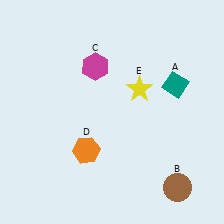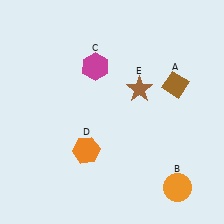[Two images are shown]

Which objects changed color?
A changed from teal to brown. B changed from brown to orange. E changed from yellow to brown.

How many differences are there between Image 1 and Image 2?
There are 3 differences between the two images.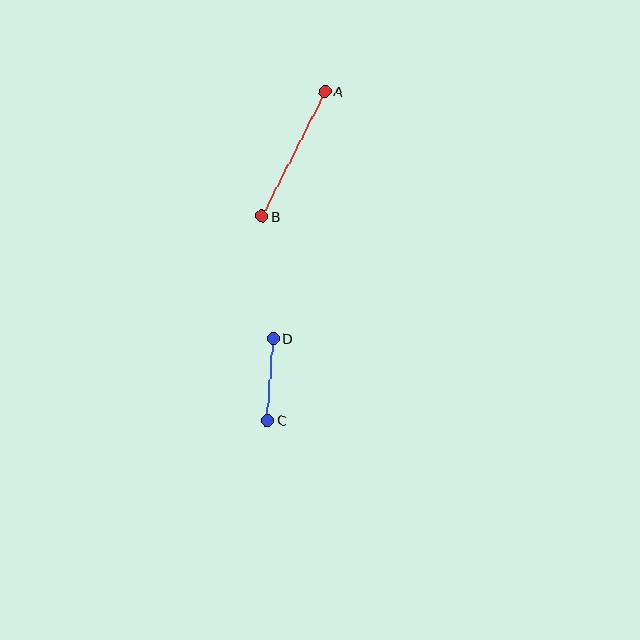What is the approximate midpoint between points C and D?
The midpoint is at approximately (271, 379) pixels.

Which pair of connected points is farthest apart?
Points A and B are farthest apart.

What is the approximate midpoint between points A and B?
The midpoint is at approximately (293, 154) pixels.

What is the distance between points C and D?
The distance is approximately 82 pixels.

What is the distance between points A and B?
The distance is approximately 140 pixels.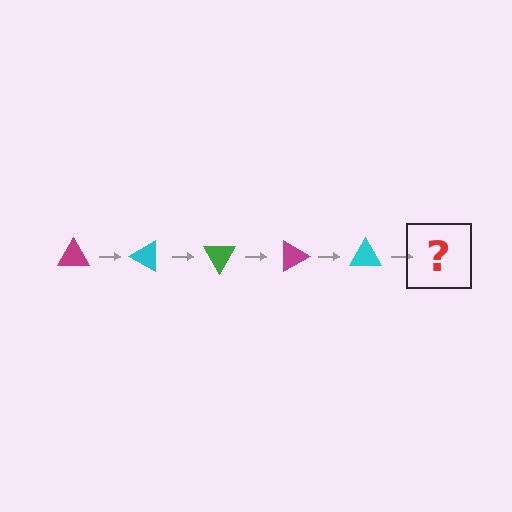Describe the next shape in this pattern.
It should be a green triangle, rotated 150 degrees from the start.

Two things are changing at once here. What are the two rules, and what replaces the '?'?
The two rules are that it rotates 30 degrees each step and the color cycles through magenta, cyan, and green. The '?' should be a green triangle, rotated 150 degrees from the start.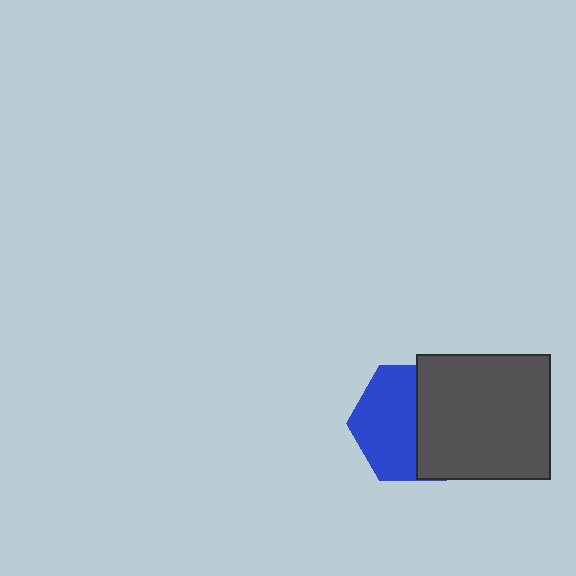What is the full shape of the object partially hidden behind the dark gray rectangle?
The partially hidden object is a blue hexagon.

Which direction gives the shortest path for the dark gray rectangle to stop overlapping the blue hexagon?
Moving right gives the shortest separation.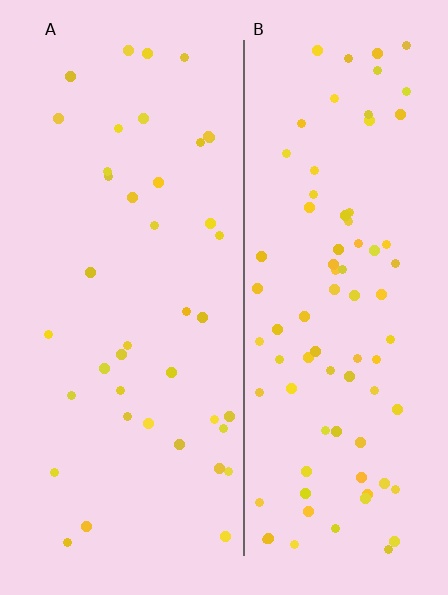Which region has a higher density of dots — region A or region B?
B (the right).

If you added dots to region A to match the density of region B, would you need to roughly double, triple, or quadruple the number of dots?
Approximately double.